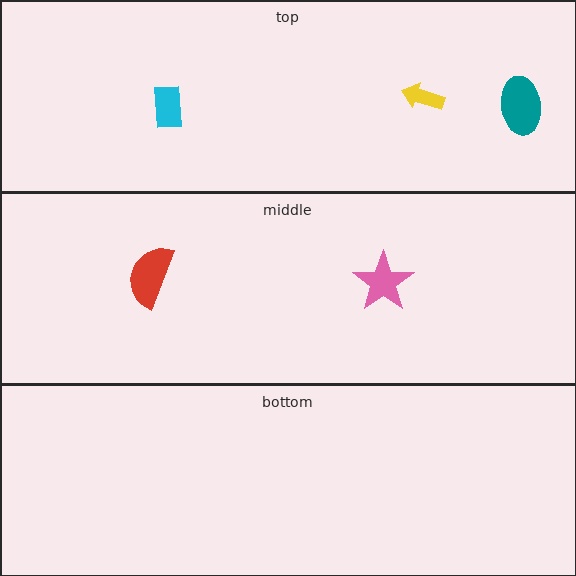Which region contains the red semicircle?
The middle region.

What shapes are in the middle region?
The pink star, the red semicircle.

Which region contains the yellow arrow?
The top region.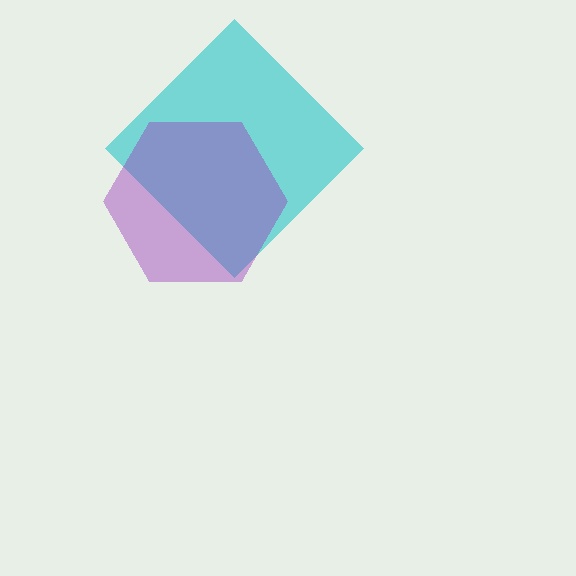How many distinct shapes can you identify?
There are 2 distinct shapes: a cyan diamond, a purple hexagon.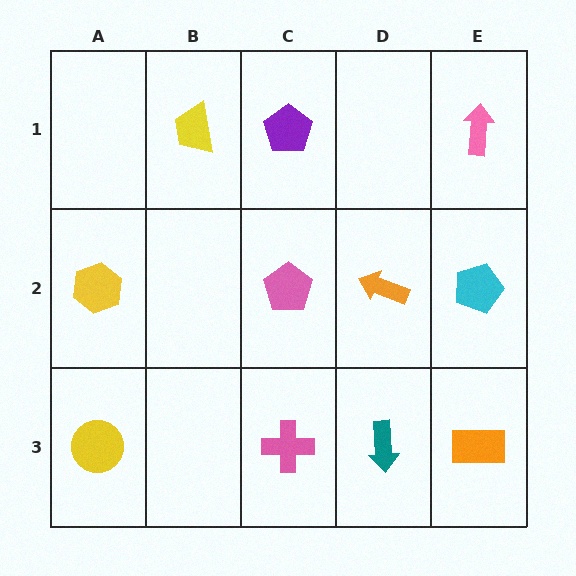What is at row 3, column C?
A pink cross.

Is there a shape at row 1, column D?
No, that cell is empty.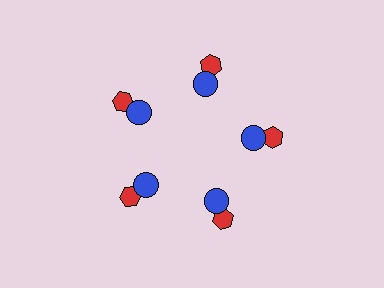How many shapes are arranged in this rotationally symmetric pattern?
There are 10 shapes, arranged in 5 groups of 2.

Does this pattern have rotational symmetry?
Yes, this pattern has 5-fold rotational symmetry. It looks the same after rotating 72 degrees around the center.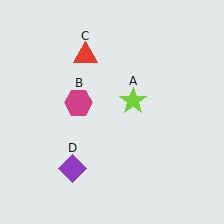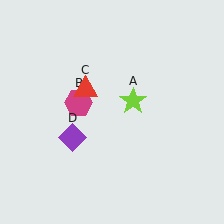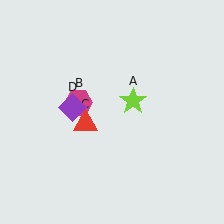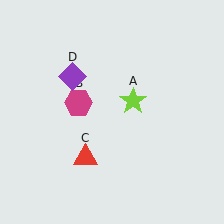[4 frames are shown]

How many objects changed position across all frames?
2 objects changed position: red triangle (object C), purple diamond (object D).